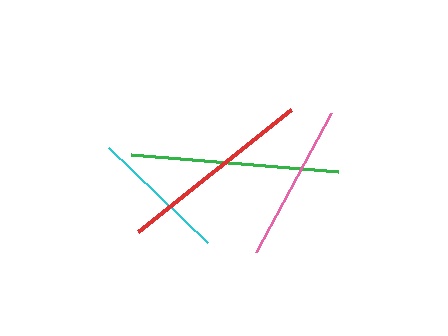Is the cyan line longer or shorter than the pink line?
The pink line is longer than the cyan line.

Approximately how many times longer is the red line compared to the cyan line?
The red line is approximately 1.4 times the length of the cyan line.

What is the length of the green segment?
The green segment is approximately 207 pixels long.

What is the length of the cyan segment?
The cyan segment is approximately 137 pixels long.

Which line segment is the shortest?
The cyan line is the shortest at approximately 137 pixels.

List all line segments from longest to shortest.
From longest to shortest: green, red, pink, cyan.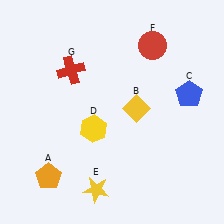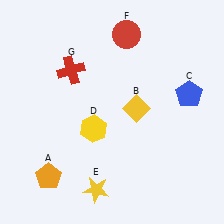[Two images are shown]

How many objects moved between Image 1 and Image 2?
1 object moved between the two images.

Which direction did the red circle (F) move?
The red circle (F) moved left.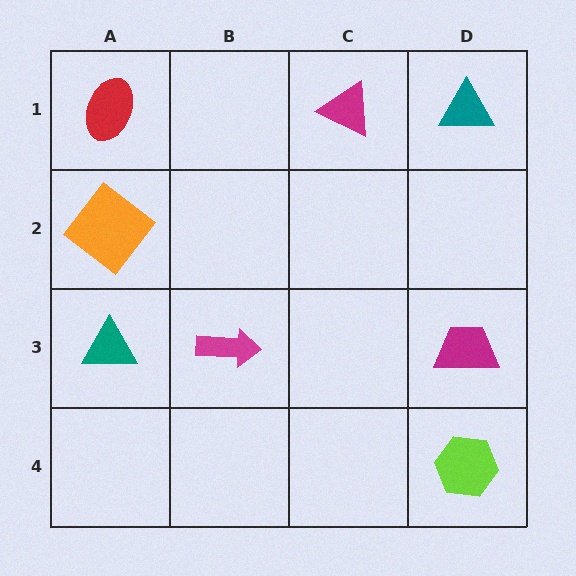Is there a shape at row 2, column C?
No, that cell is empty.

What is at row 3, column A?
A teal triangle.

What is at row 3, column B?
A magenta arrow.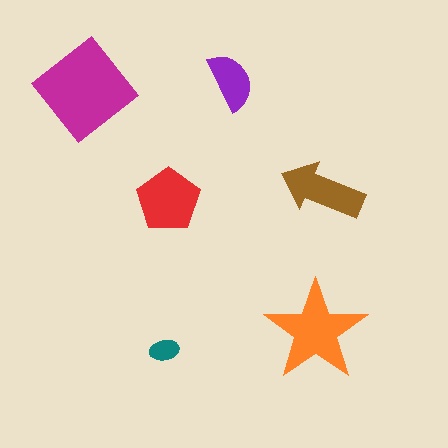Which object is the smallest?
The teal ellipse.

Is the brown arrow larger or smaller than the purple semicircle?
Larger.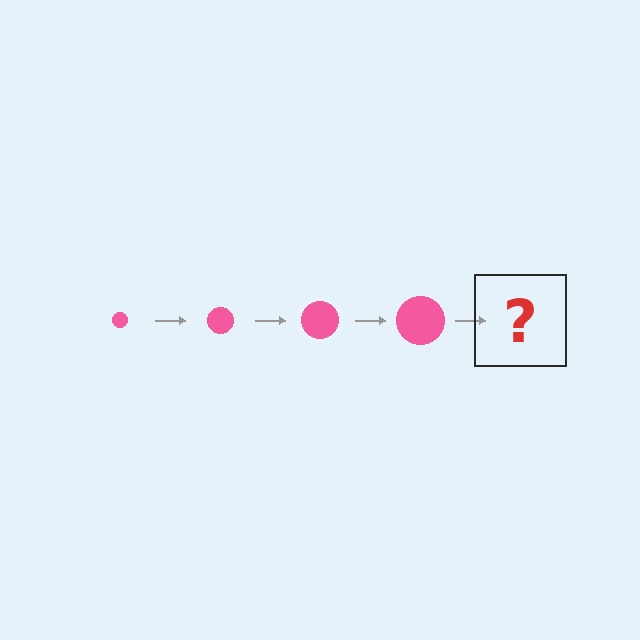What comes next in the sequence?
The next element should be a pink circle, larger than the previous one.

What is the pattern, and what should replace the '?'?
The pattern is that the circle gets progressively larger each step. The '?' should be a pink circle, larger than the previous one.